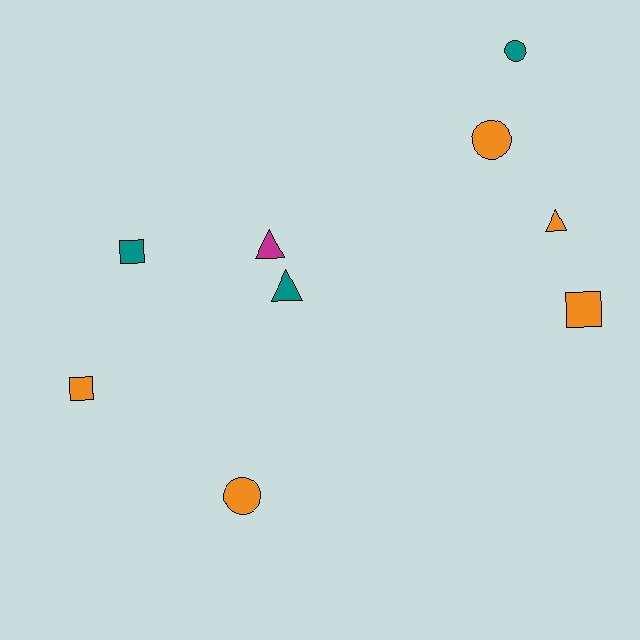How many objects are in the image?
There are 9 objects.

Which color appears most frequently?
Orange, with 5 objects.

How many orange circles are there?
There are 2 orange circles.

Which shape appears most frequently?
Circle, with 3 objects.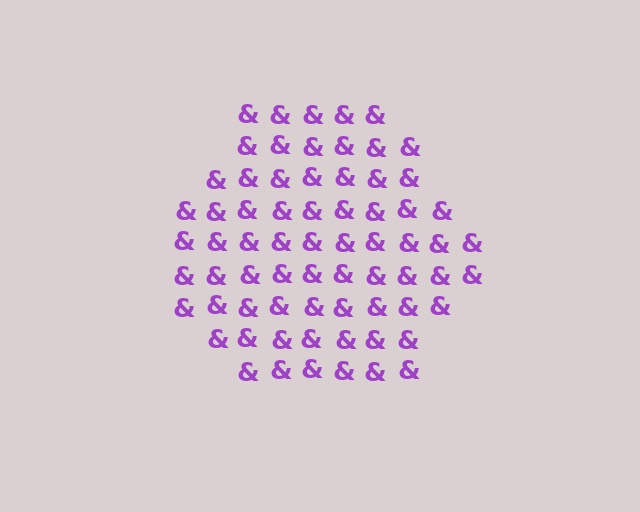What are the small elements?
The small elements are ampersands.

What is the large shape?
The large shape is a hexagon.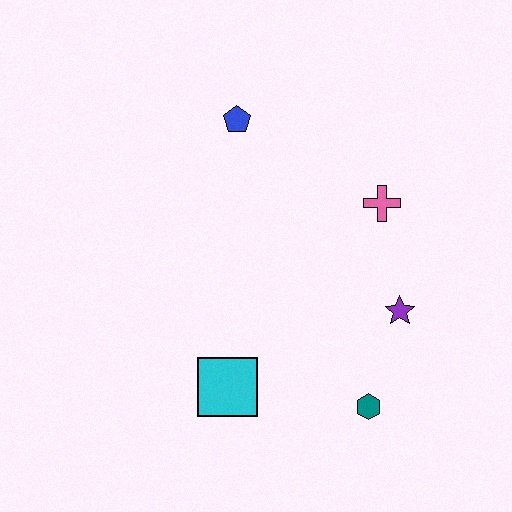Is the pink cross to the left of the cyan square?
No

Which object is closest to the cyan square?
The teal hexagon is closest to the cyan square.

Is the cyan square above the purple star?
No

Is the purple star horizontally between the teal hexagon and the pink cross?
No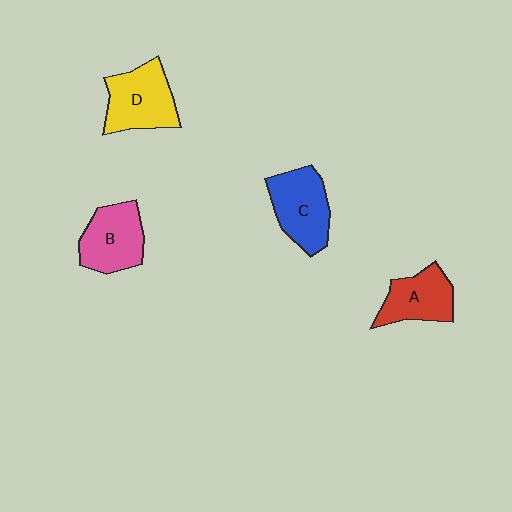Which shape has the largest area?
Shape D (yellow).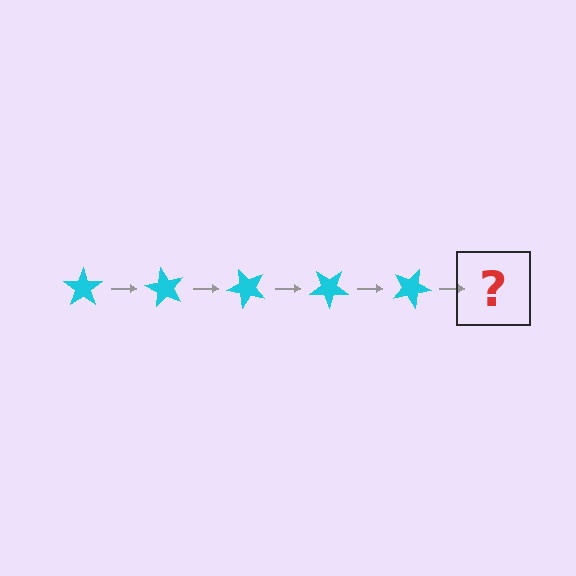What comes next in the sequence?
The next element should be a cyan star rotated 300 degrees.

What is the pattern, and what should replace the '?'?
The pattern is that the star rotates 60 degrees each step. The '?' should be a cyan star rotated 300 degrees.